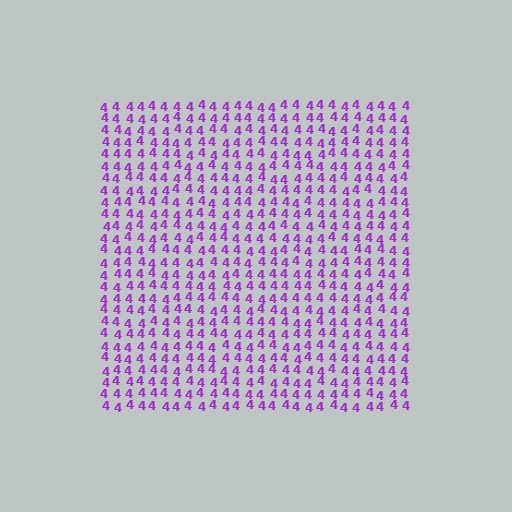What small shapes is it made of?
It is made of small digit 4's.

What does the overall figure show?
The overall figure shows a square.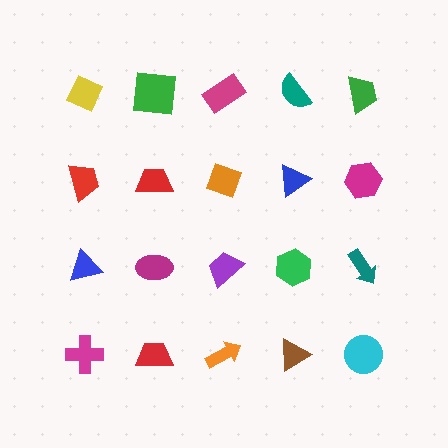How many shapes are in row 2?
5 shapes.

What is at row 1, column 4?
A teal semicircle.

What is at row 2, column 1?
A red trapezoid.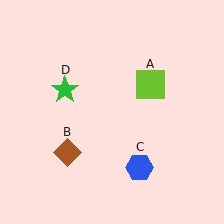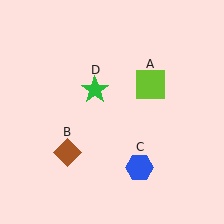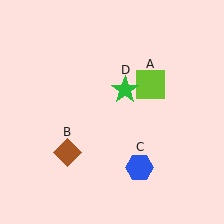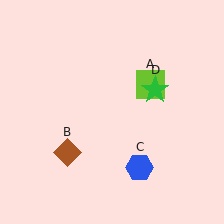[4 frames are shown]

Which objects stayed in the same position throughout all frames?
Lime square (object A) and brown diamond (object B) and blue hexagon (object C) remained stationary.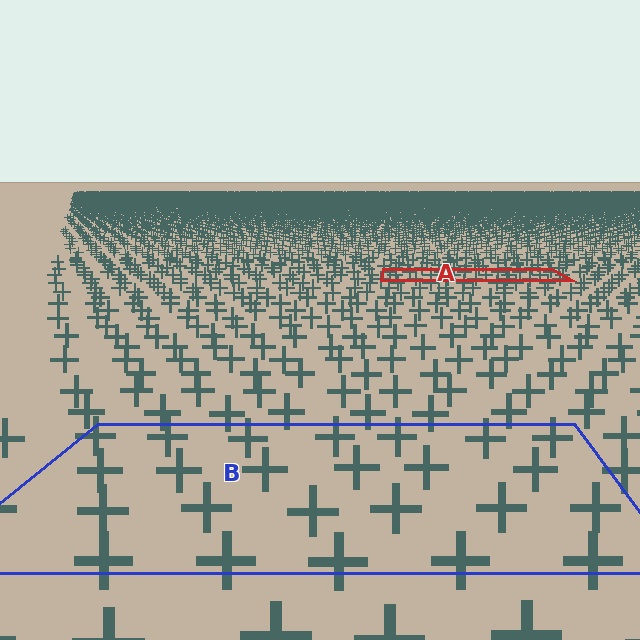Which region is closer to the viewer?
Region B is closer. The texture elements there are larger and more spread out.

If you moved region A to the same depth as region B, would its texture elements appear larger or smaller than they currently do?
They would appear larger. At a closer depth, the same texture elements are projected at a bigger on-screen size.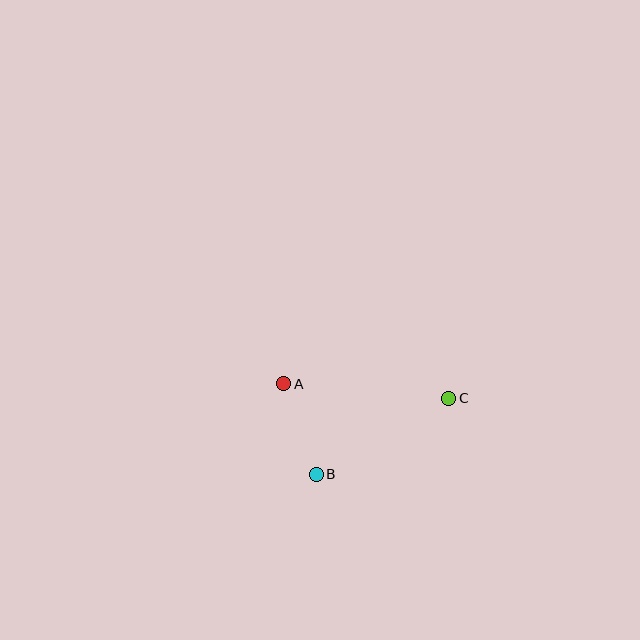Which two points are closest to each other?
Points A and B are closest to each other.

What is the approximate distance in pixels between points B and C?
The distance between B and C is approximately 153 pixels.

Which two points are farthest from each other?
Points A and C are farthest from each other.